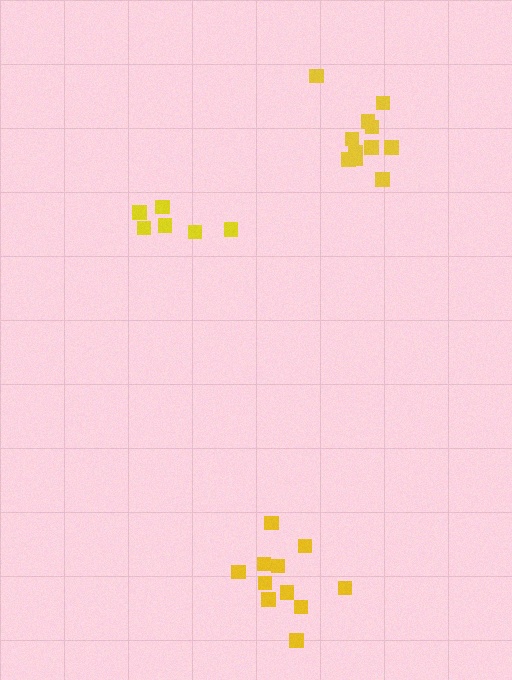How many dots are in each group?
Group 1: 11 dots, Group 2: 11 dots, Group 3: 6 dots (28 total).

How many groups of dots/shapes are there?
There are 3 groups.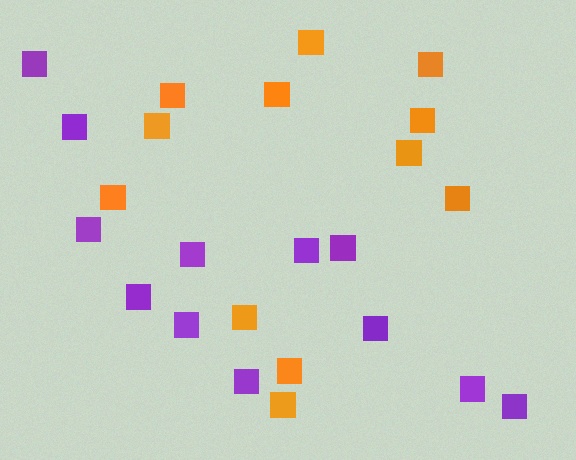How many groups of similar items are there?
There are 2 groups: one group of purple squares (12) and one group of orange squares (12).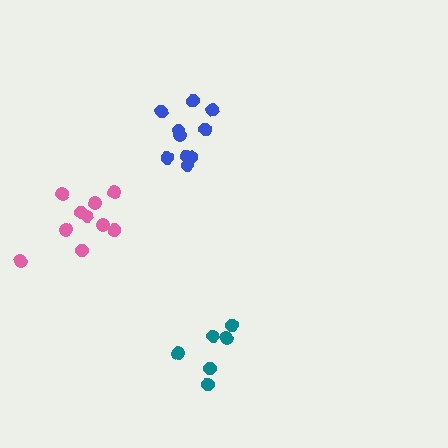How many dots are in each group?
Group 1: 10 dots, Group 2: 10 dots, Group 3: 6 dots (26 total).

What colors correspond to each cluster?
The clusters are colored: pink, blue, teal.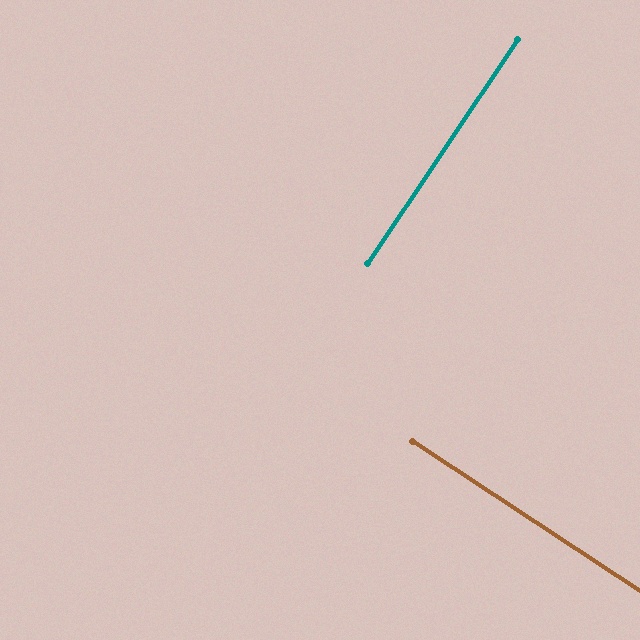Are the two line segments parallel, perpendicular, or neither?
Perpendicular — they meet at approximately 90°.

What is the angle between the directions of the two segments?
Approximately 90 degrees.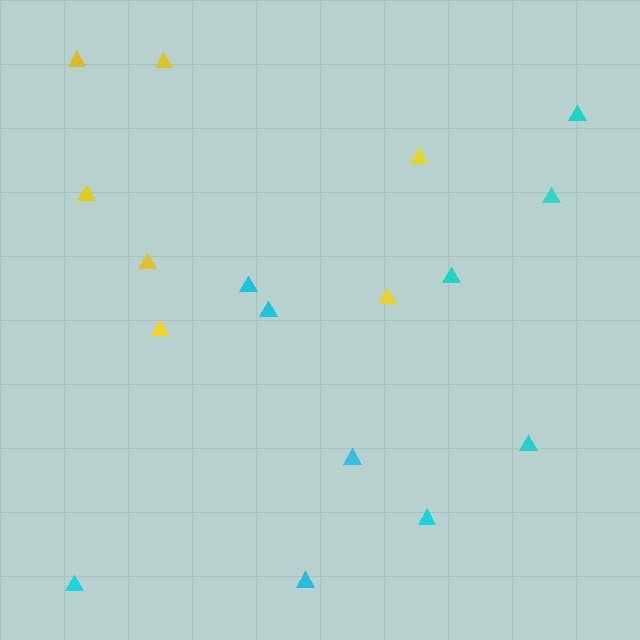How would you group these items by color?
There are 2 groups: one group of yellow triangles (7) and one group of cyan triangles (10).